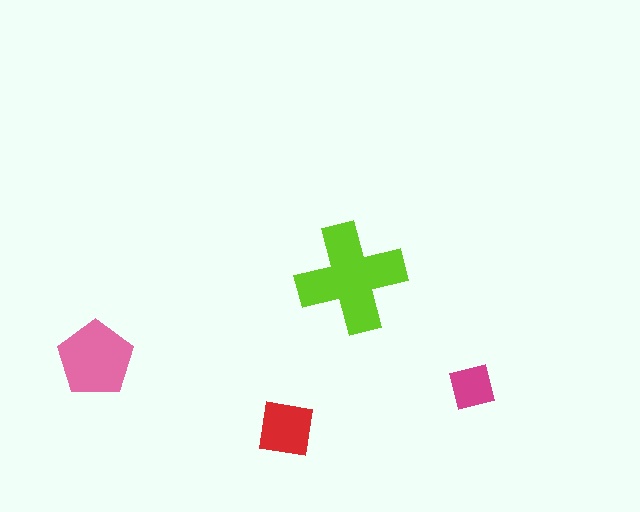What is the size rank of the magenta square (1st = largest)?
4th.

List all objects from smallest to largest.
The magenta square, the red square, the pink pentagon, the lime cross.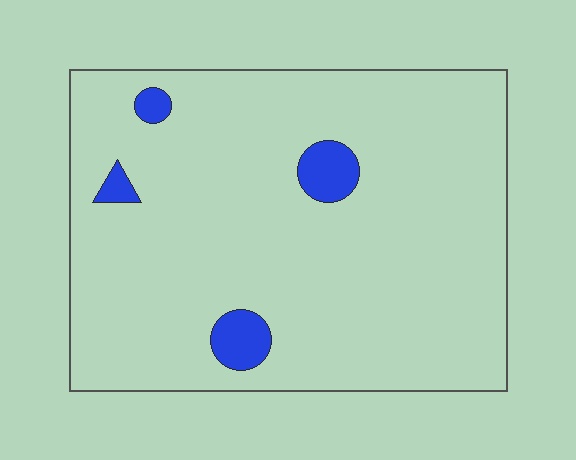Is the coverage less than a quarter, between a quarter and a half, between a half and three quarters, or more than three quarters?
Less than a quarter.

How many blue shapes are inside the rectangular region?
4.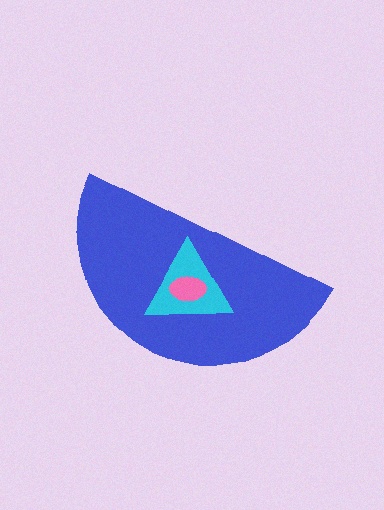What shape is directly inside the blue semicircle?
The cyan triangle.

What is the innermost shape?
The pink ellipse.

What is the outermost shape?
The blue semicircle.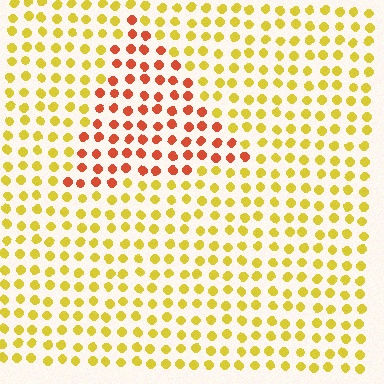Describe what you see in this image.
The image is filled with small yellow elements in a uniform arrangement. A triangle-shaped region is visible where the elements are tinted to a slightly different hue, forming a subtle color boundary.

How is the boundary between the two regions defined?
The boundary is defined purely by a slight shift in hue (about 46 degrees). Spacing, size, and orientation are identical on both sides.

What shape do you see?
I see a triangle.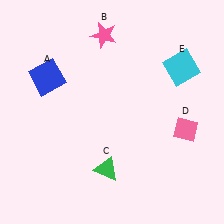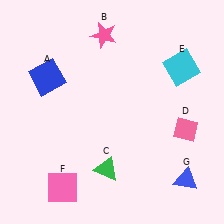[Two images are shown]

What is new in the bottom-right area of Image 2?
A blue triangle (G) was added in the bottom-right area of Image 2.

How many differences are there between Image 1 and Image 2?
There are 2 differences between the two images.